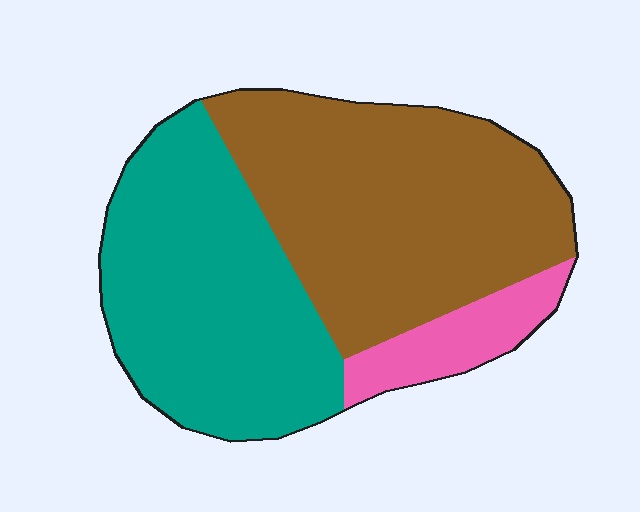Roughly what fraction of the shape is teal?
Teal covers 42% of the shape.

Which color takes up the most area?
Brown, at roughly 50%.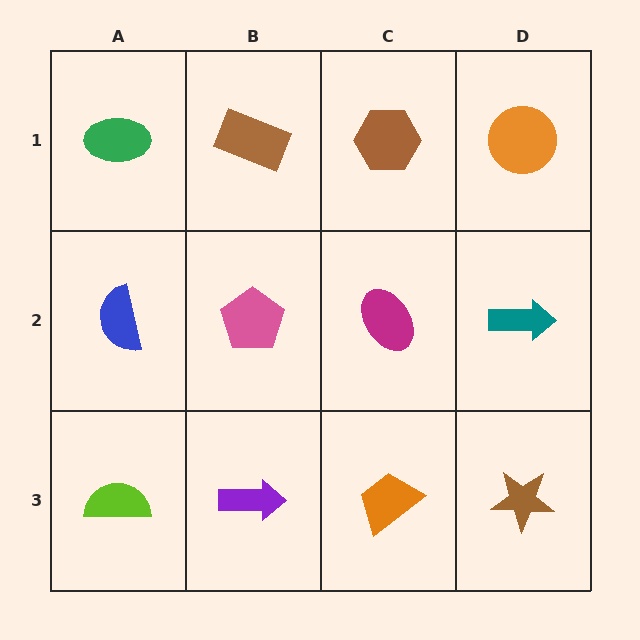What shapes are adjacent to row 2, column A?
A green ellipse (row 1, column A), a lime semicircle (row 3, column A), a pink pentagon (row 2, column B).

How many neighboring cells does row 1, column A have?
2.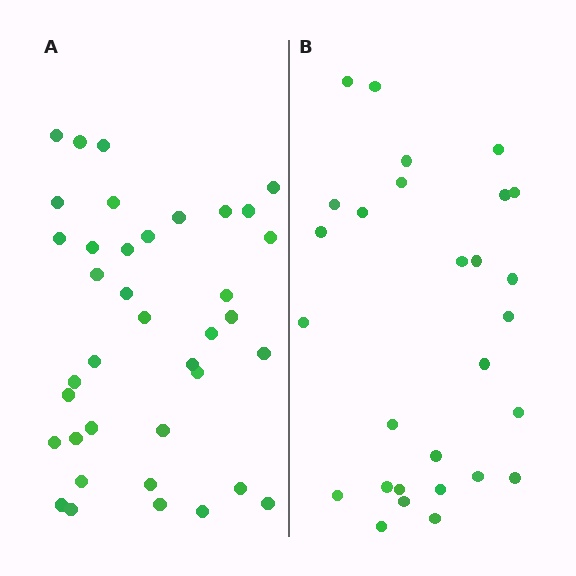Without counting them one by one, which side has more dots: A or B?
Region A (the left region) has more dots.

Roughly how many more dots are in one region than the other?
Region A has roughly 10 or so more dots than region B.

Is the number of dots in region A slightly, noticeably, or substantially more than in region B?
Region A has noticeably more, but not dramatically so. The ratio is roughly 1.4 to 1.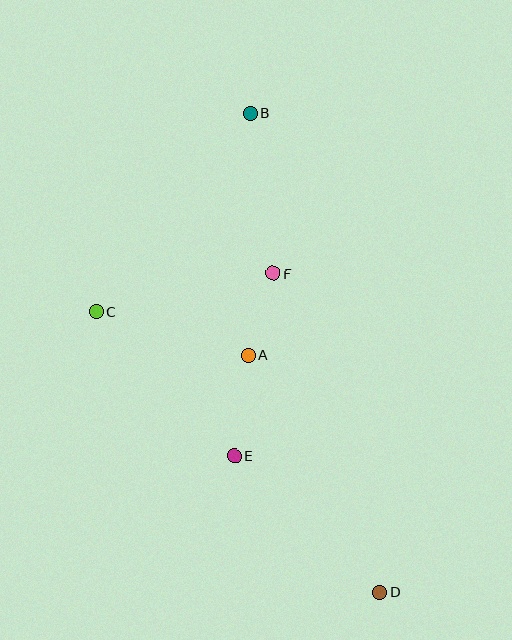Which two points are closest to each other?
Points A and F are closest to each other.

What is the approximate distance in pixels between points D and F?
The distance between D and F is approximately 336 pixels.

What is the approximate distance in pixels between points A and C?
The distance between A and C is approximately 158 pixels.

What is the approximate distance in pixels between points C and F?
The distance between C and F is approximately 181 pixels.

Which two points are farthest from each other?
Points B and D are farthest from each other.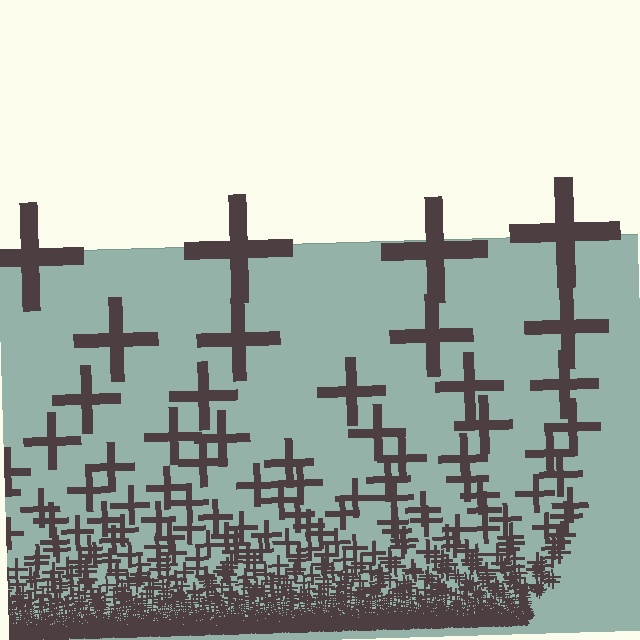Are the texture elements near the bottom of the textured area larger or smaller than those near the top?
Smaller. The gradient is inverted — elements near the bottom are smaller and denser.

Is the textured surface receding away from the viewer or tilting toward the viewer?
The surface appears to tilt toward the viewer. Texture elements get larger and sparser toward the top.